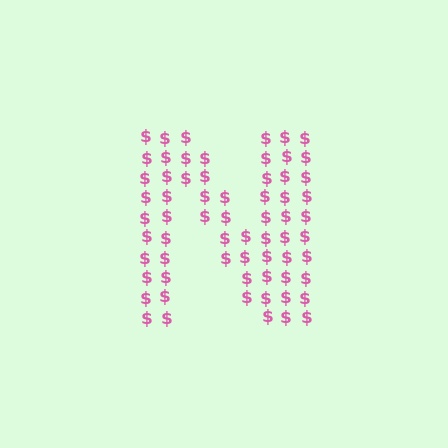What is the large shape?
The large shape is the letter N.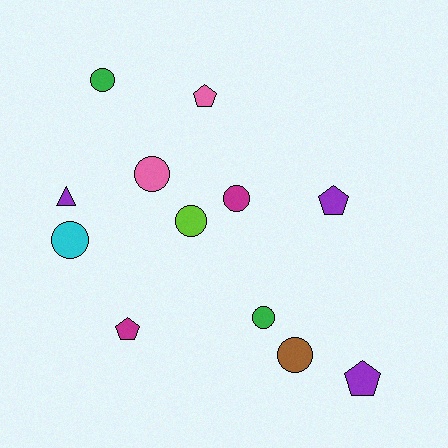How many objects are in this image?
There are 12 objects.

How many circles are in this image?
There are 7 circles.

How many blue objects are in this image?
There are no blue objects.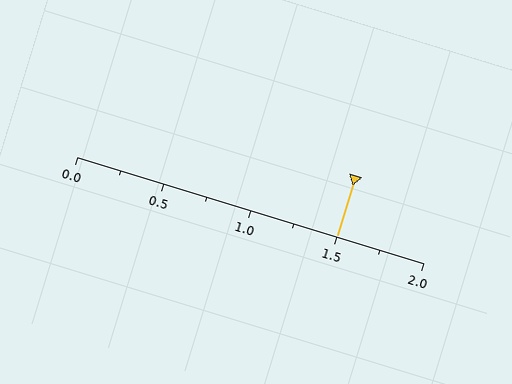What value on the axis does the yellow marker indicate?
The marker indicates approximately 1.5.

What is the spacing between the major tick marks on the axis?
The major ticks are spaced 0.5 apart.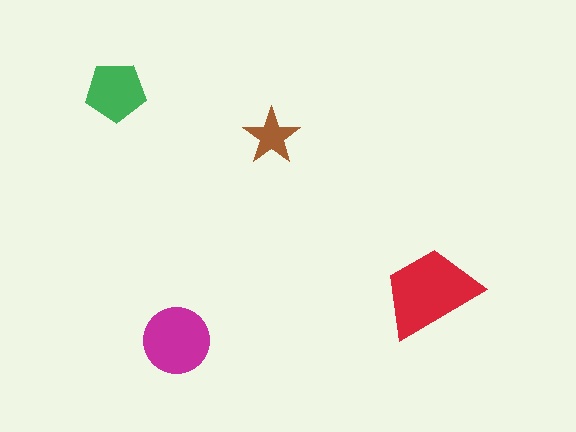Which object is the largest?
The red trapezoid.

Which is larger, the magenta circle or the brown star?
The magenta circle.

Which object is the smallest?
The brown star.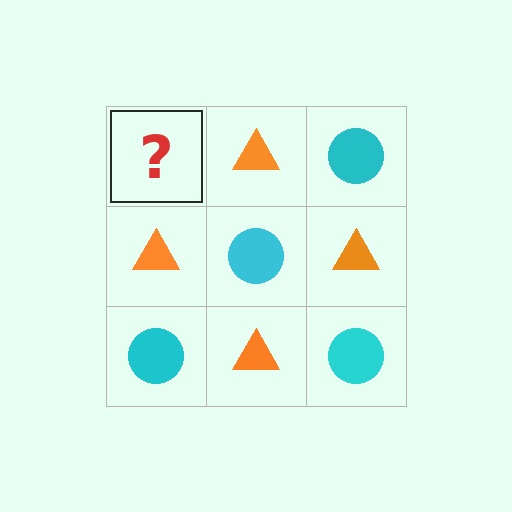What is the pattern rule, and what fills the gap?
The rule is that it alternates cyan circle and orange triangle in a checkerboard pattern. The gap should be filled with a cyan circle.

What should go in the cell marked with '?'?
The missing cell should contain a cyan circle.